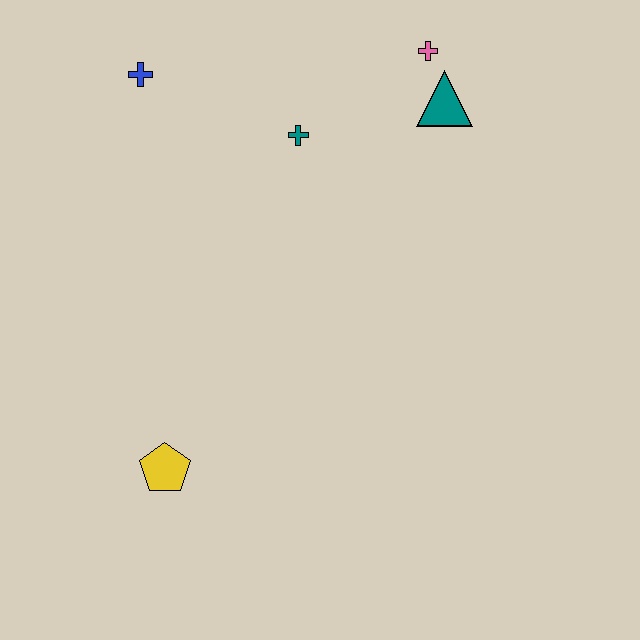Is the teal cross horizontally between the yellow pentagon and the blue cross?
No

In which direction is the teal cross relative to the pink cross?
The teal cross is to the left of the pink cross.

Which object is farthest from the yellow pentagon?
The pink cross is farthest from the yellow pentagon.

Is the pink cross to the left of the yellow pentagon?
No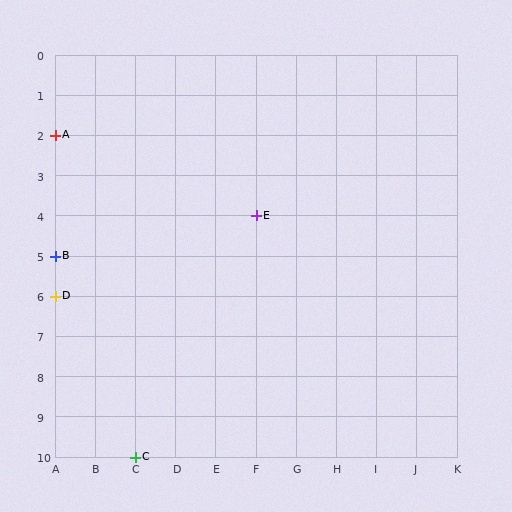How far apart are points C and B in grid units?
Points C and B are 2 columns and 5 rows apart (about 5.4 grid units diagonally).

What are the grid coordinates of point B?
Point B is at grid coordinates (A, 5).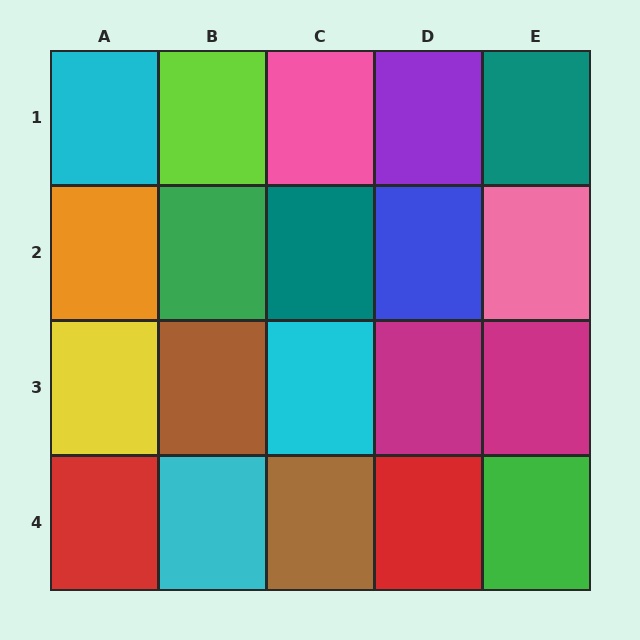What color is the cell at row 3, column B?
Brown.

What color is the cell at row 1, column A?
Cyan.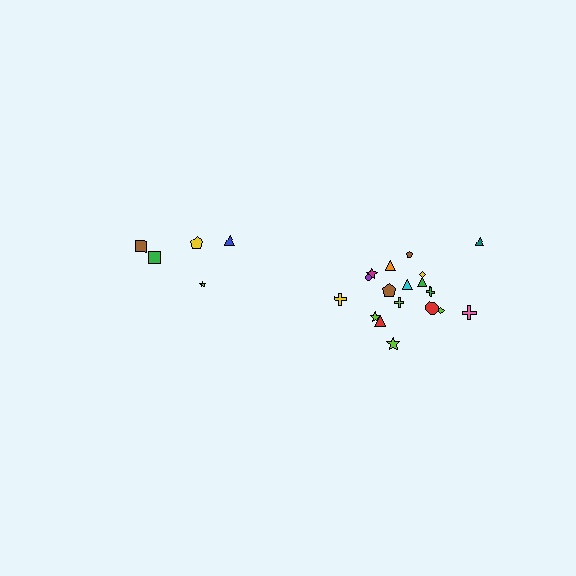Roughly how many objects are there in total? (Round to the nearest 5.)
Roughly 25 objects in total.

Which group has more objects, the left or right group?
The right group.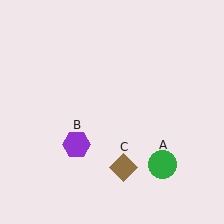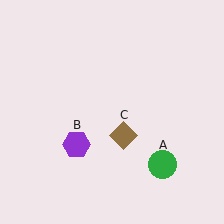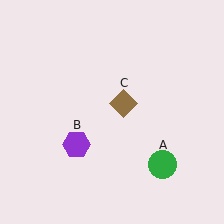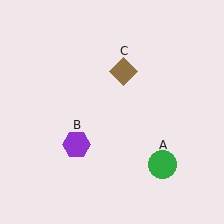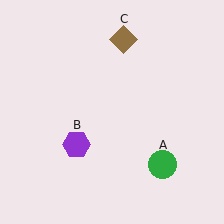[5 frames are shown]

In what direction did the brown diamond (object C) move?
The brown diamond (object C) moved up.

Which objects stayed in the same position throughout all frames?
Green circle (object A) and purple hexagon (object B) remained stationary.